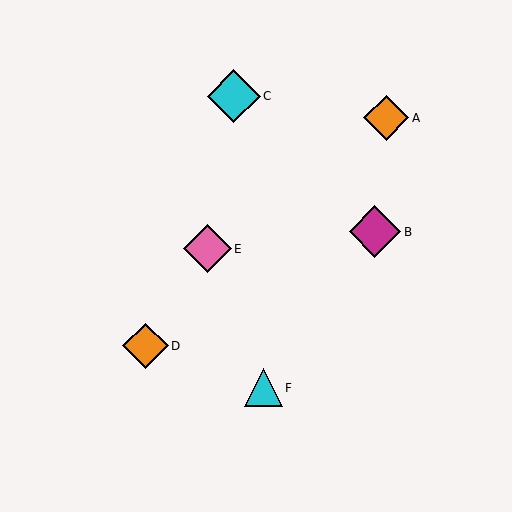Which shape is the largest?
The cyan diamond (labeled C) is the largest.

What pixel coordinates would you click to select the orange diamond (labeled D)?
Click at (145, 346) to select the orange diamond D.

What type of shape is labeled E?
Shape E is a pink diamond.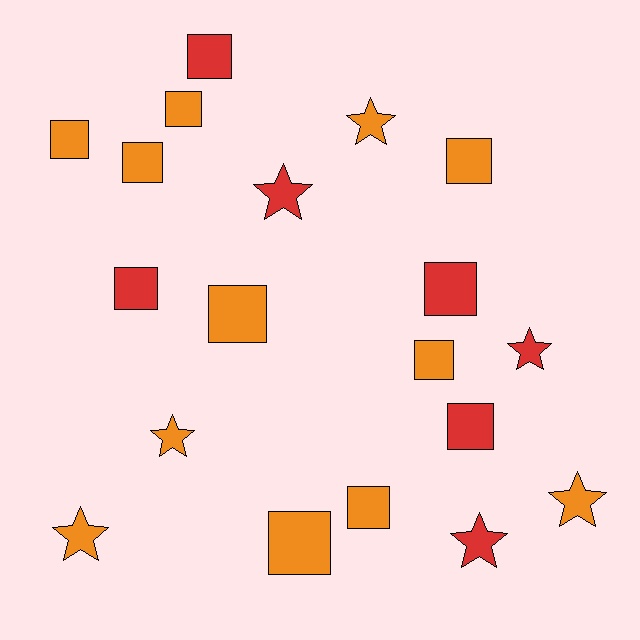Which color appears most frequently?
Orange, with 12 objects.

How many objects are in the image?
There are 19 objects.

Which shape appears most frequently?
Square, with 12 objects.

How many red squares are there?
There are 4 red squares.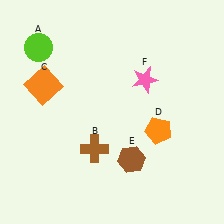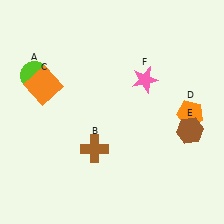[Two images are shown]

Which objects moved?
The objects that moved are: the lime circle (A), the orange pentagon (D), the brown hexagon (E).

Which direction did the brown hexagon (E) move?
The brown hexagon (E) moved right.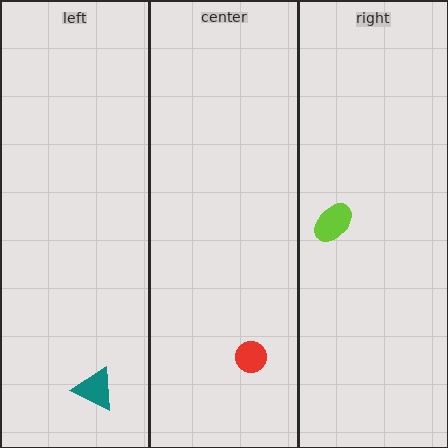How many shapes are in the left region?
1.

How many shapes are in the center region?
1.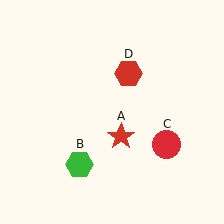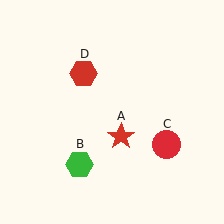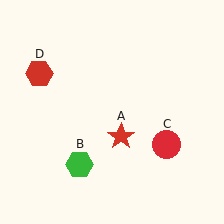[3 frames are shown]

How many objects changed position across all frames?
1 object changed position: red hexagon (object D).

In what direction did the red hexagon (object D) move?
The red hexagon (object D) moved left.